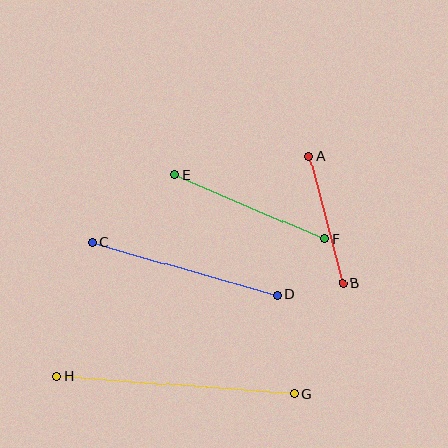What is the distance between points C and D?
The distance is approximately 192 pixels.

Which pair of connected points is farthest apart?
Points G and H are farthest apart.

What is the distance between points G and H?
The distance is approximately 238 pixels.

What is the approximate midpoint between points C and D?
The midpoint is at approximately (185, 269) pixels.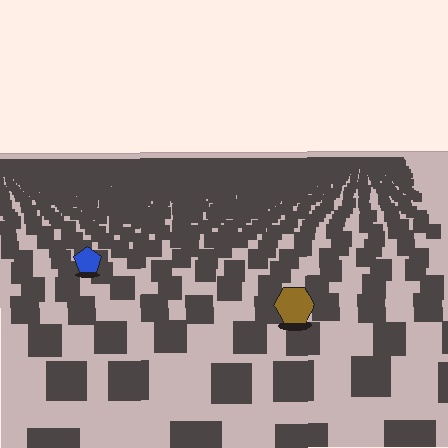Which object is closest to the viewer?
The brown hexagon is closest. The texture marks near it are larger and more spread out.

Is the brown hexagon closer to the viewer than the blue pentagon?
Yes. The brown hexagon is closer — you can tell from the texture gradient: the ground texture is coarser near it.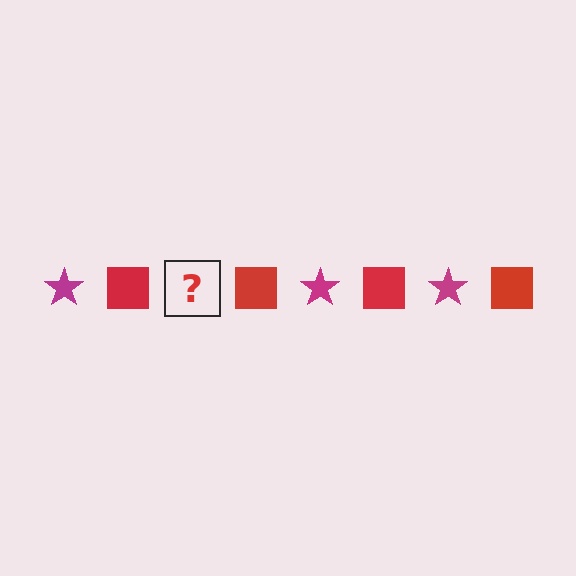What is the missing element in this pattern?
The missing element is a magenta star.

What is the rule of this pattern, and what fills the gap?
The rule is that the pattern alternates between magenta star and red square. The gap should be filled with a magenta star.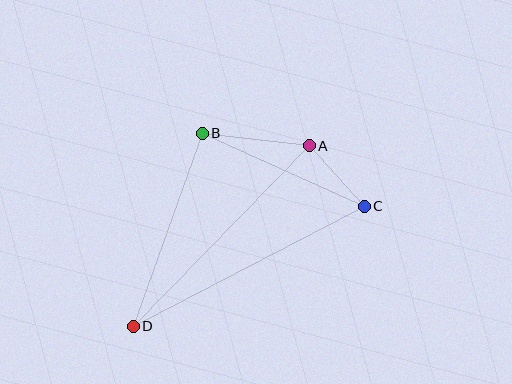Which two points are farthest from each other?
Points C and D are farthest from each other.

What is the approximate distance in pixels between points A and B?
The distance between A and B is approximately 108 pixels.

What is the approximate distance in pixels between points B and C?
The distance between B and C is approximately 178 pixels.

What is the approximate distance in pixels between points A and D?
The distance between A and D is approximately 252 pixels.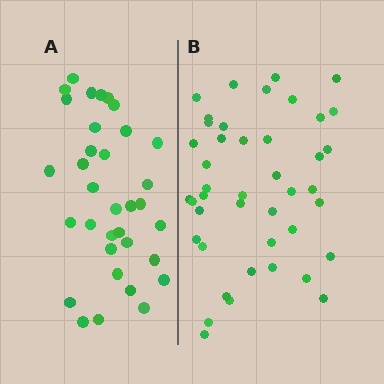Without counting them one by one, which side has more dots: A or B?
Region B (the right region) has more dots.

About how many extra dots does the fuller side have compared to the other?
Region B has roughly 8 or so more dots than region A.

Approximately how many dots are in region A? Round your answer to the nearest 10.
About 30 dots. (The exact count is 34, which rounds to 30.)